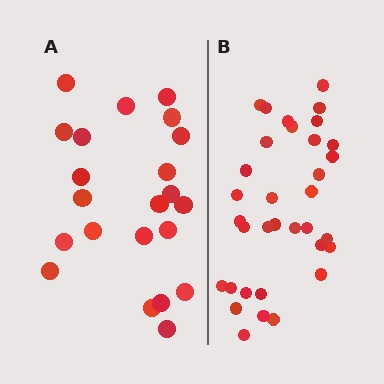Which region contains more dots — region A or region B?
Region B (the right region) has more dots.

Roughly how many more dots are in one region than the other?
Region B has roughly 12 or so more dots than region A.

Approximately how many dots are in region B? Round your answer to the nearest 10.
About 30 dots. (The exact count is 34, which rounds to 30.)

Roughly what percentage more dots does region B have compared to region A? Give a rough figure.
About 55% more.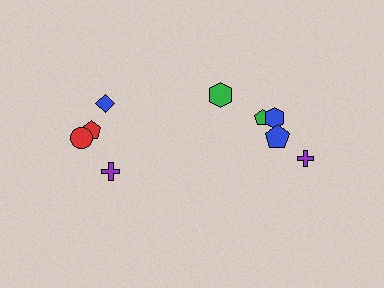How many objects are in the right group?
There are 6 objects.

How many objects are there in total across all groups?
There are 10 objects.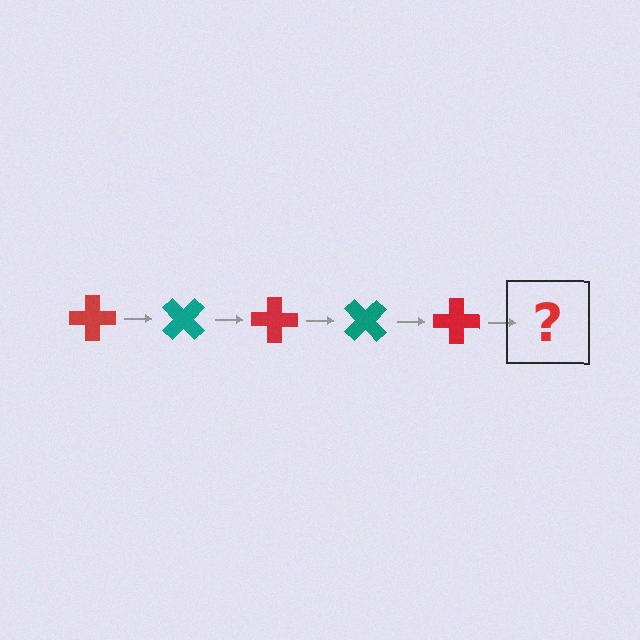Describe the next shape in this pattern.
It should be a teal cross, rotated 225 degrees from the start.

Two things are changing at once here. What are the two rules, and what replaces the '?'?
The two rules are that it rotates 45 degrees each step and the color cycles through red and teal. The '?' should be a teal cross, rotated 225 degrees from the start.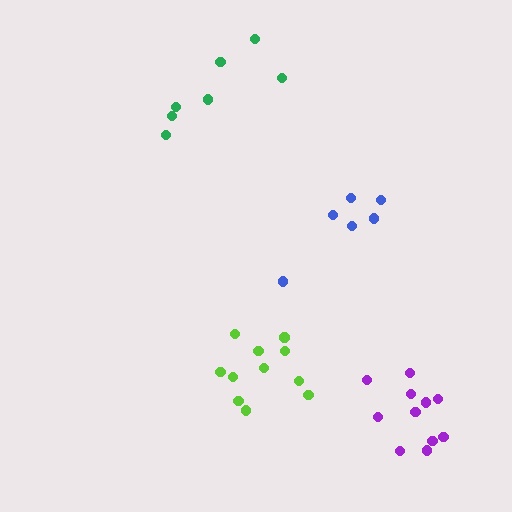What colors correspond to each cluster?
The clusters are colored: lime, blue, green, purple.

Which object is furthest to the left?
The green cluster is leftmost.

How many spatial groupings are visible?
There are 4 spatial groupings.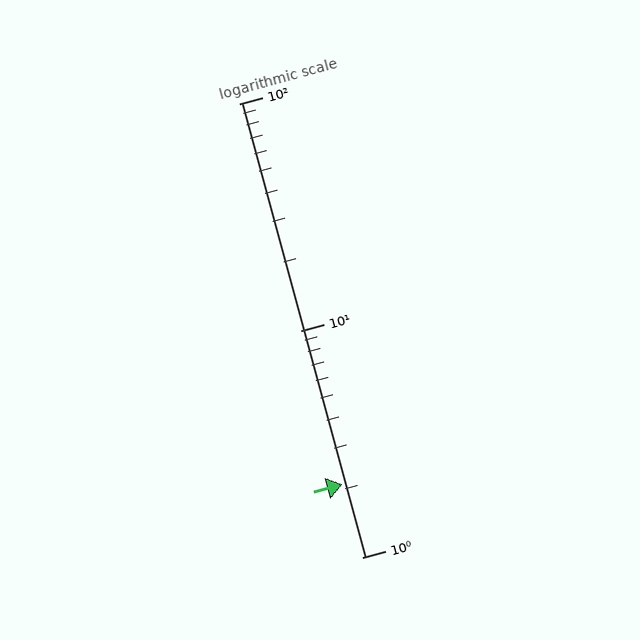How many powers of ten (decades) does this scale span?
The scale spans 2 decades, from 1 to 100.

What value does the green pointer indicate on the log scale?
The pointer indicates approximately 2.1.